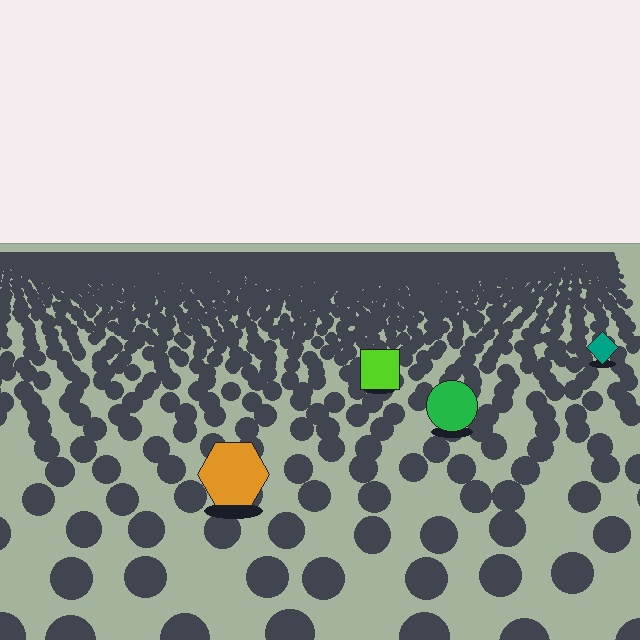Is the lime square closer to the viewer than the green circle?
No. The green circle is closer — you can tell from the texture gradient: the ground texture is coarser near it.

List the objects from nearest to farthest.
From nearest to farthest: the orange hexagon, the green circle, the lime square, the teal diamond.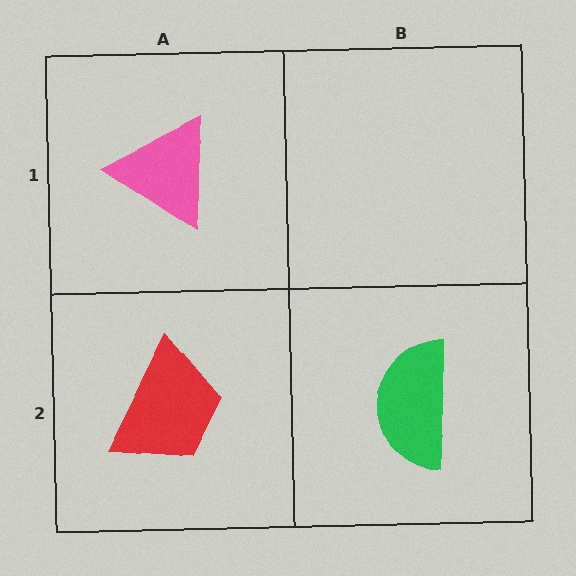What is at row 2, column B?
A green semicircle.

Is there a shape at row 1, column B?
No, that cell is empty.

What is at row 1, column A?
A pink triangle.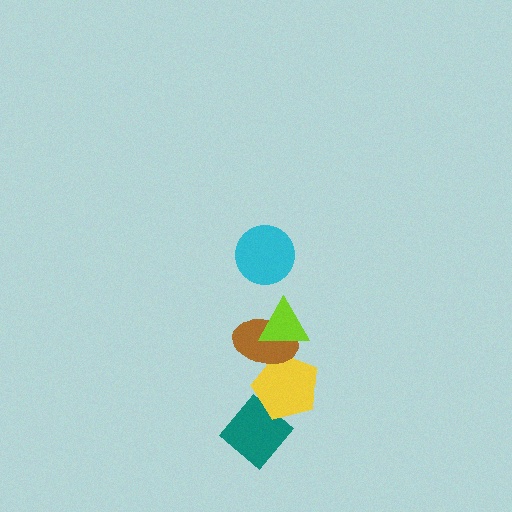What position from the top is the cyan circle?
The cyan circle is 1st from the top.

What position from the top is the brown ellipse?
The brown ellipse is 3rd from the top.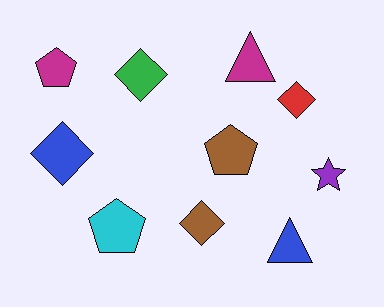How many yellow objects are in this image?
There are no yellow objects.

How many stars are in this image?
There is 1 star.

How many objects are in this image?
There are 10 objects.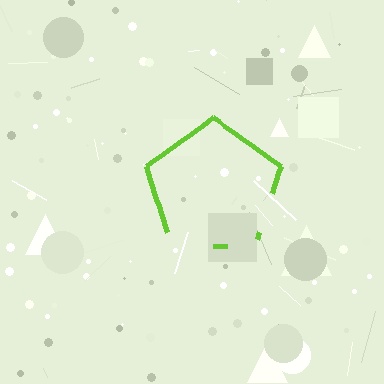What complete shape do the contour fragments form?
The contour fragments form a pentagon.